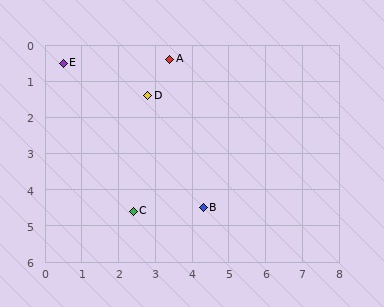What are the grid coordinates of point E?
Point E is at approximately (0.5, 0.5).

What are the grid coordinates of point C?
Point C is at approximately (2.4, 4.6).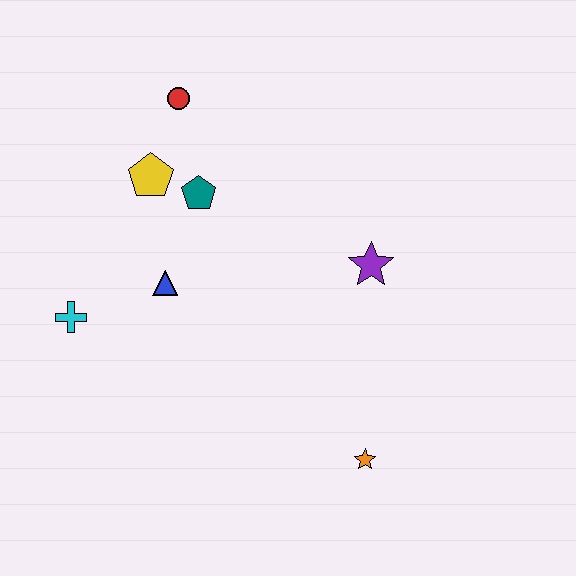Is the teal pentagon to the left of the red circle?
No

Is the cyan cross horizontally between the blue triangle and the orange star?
No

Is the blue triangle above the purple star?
No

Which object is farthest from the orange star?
The red circle is farthest from the orange star.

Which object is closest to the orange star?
The purple star is closest to the orange star.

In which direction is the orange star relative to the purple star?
The orange star is below the purple star.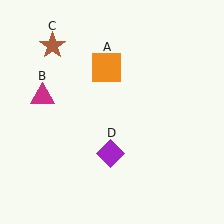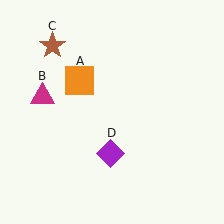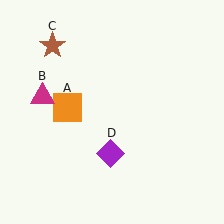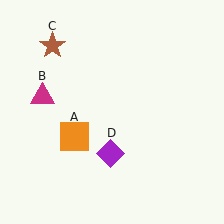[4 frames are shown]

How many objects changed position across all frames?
1 object changed position: orange square (object A).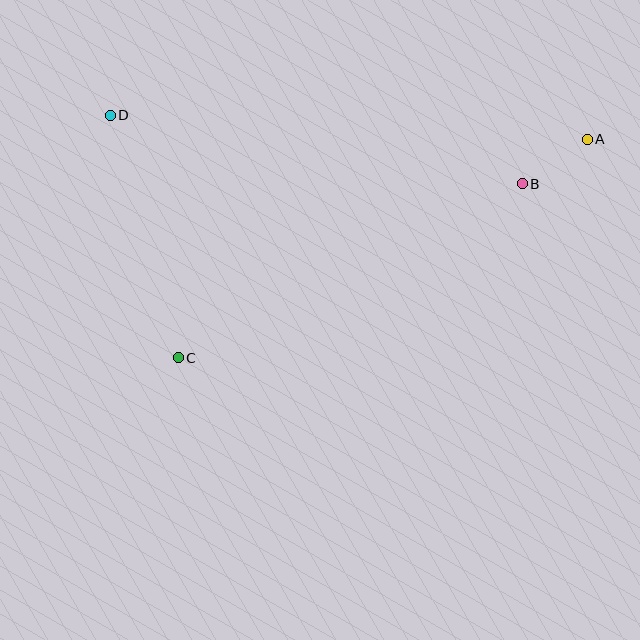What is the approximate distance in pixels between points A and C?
The distance between A and C is approximately 463 pixels.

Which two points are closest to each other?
Points A and B are closest to each other.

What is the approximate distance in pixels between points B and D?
The distance between B and D is approximately 418 pixels.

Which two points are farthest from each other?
Points A and D are farthest from each other.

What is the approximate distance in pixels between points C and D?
The distance between C and D is approximately 252 pixels.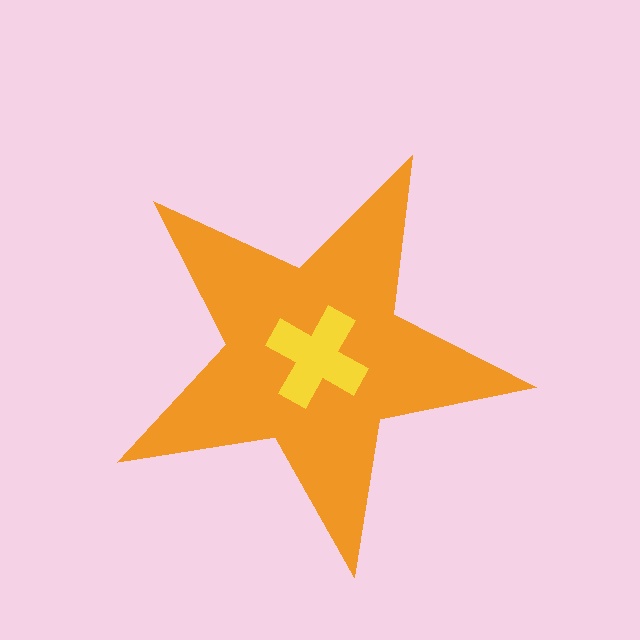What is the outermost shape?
The orange star.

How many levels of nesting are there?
2.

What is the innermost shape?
The yellow cross.